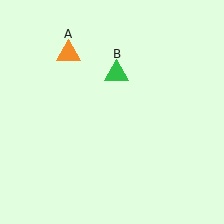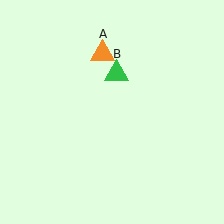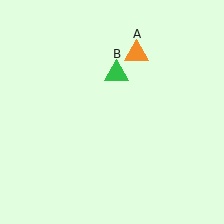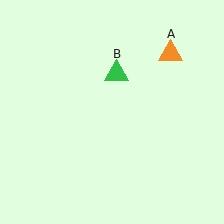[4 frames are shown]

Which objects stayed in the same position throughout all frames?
Green triangle (object B) remained stationary.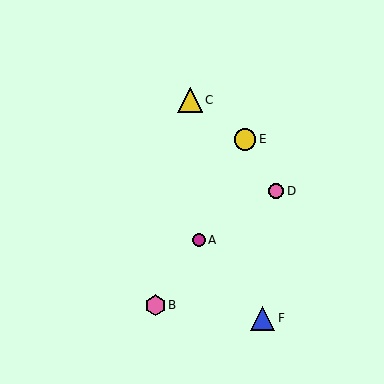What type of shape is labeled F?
Shape F is a blue triangle.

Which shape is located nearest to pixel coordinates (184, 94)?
The yellow triangle (labeled C) at (190, 100) is nearest to that location.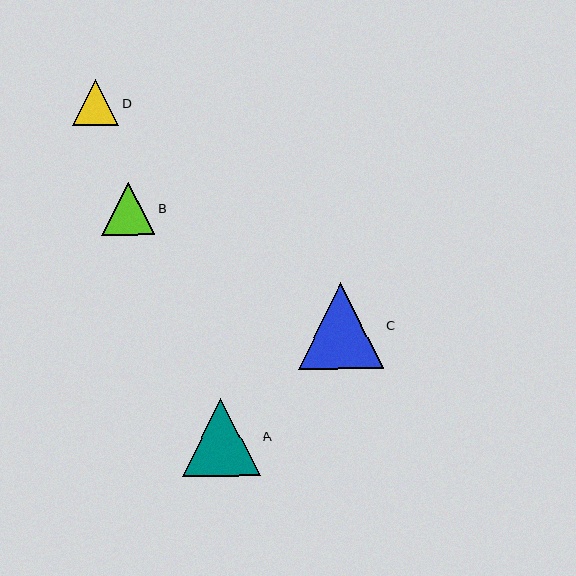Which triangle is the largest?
Triangle C is the largest with a size of approximately 86 pixels.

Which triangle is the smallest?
Triangle D is the smallest with a size of approximately 46 pixels.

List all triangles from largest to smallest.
From largest to smallest: C, A, B, D.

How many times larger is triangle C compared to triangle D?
Triangle C is approximately 1.9 times the size of triangle D.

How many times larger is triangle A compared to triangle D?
Triangle A is approximately 1.7 times the size of triangle D.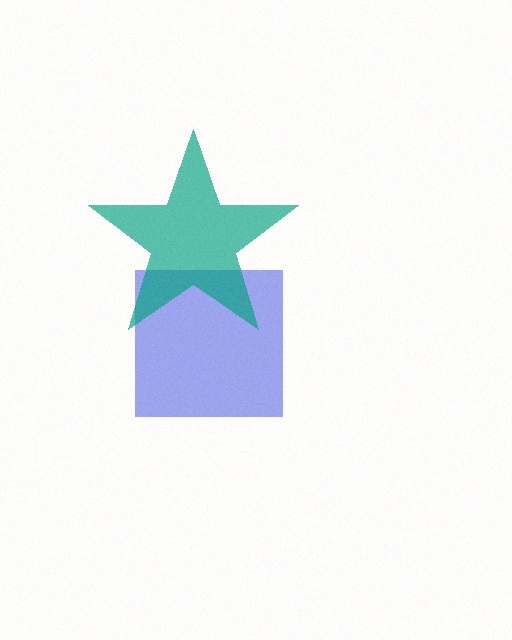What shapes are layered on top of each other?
The layered shapes are: a blue square, a teal star.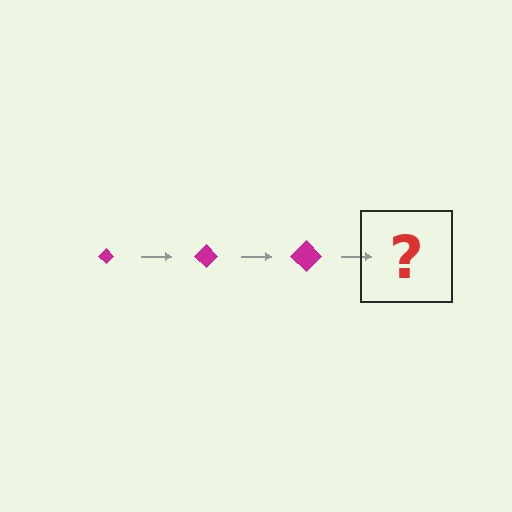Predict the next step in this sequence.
The next step is a magenta diamond, larger than the previous one.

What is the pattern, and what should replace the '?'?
The pattern is that the diamond gets progressively larger each step. The '?' should be a magenta diamond, larger than the previous one.